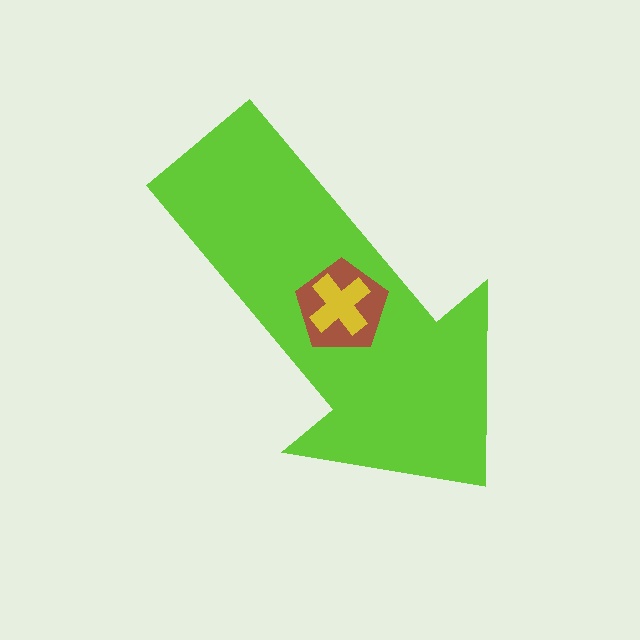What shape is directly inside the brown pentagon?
The yellow cross.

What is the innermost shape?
The yellow cross.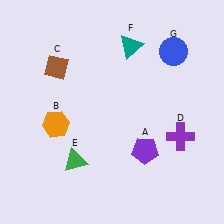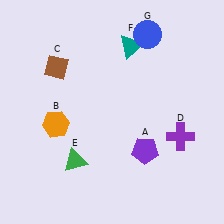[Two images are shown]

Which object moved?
The blue circle (G) moved left.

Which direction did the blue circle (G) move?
The blue circle (G) moved left.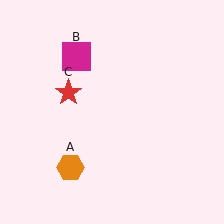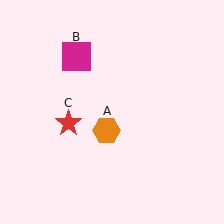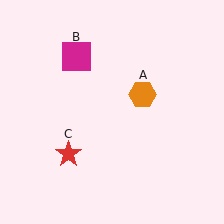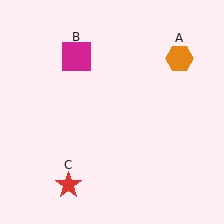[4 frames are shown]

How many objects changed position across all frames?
2 objects changed position: orange hexagon (object A), red star (object C).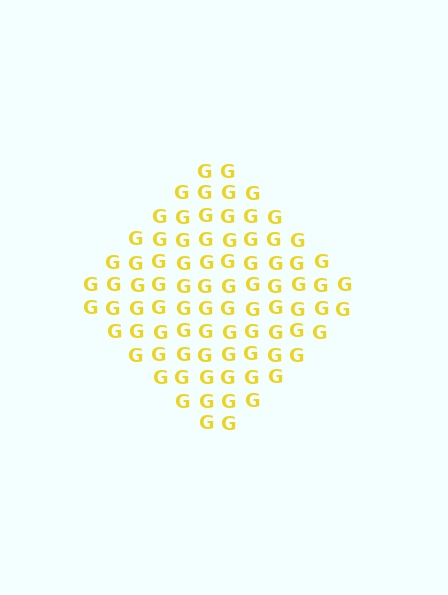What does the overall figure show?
The overall figure shows a diamond.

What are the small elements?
The small elements are letter G's.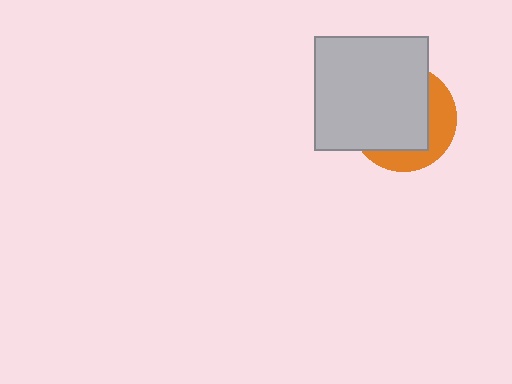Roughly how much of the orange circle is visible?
A small part of it is visible (roughly 32%).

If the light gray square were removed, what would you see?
You would see the complete orange circle.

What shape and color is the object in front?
The object in front is a light gray square.